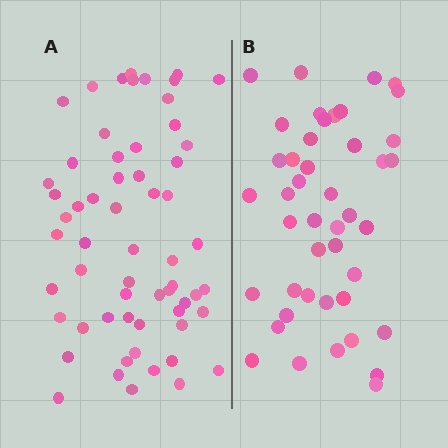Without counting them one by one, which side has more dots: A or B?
Region A (the left region) has more dots.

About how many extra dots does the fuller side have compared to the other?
Region A has approximately 15 more dots than region B.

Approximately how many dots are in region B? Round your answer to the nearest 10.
About 40 dots. (The exact count is 44, which rounds to 40.)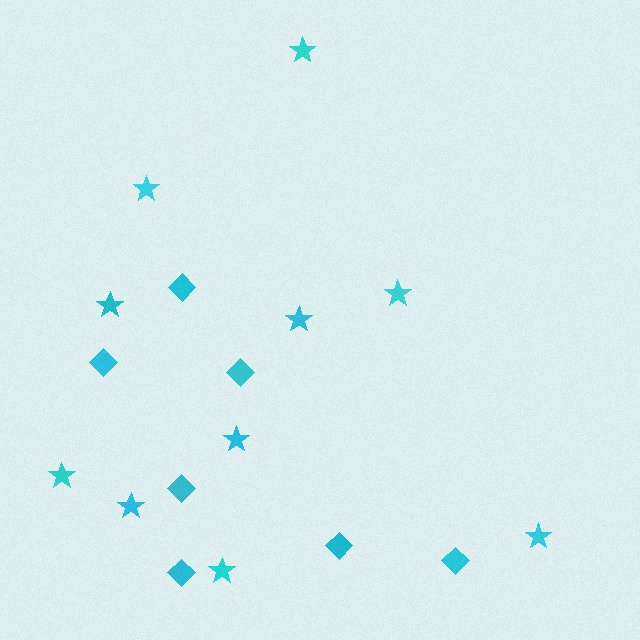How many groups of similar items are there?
There are 2 groups: one group of stars (10) and one group of diamonds (7).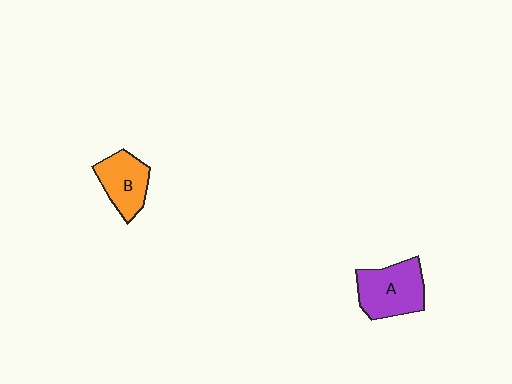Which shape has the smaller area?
Shape B (orange).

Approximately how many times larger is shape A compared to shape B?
Approximately 1.3 times.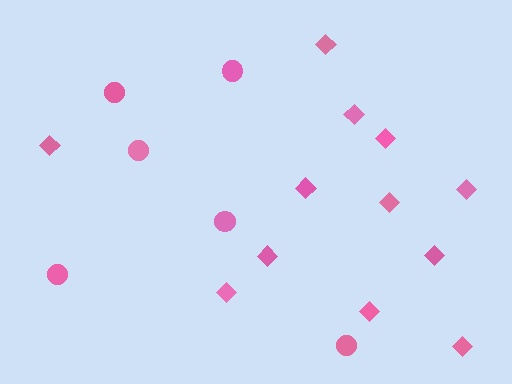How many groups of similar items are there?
There are 2 groups: one group of circles (6) and one group of diamonds (12).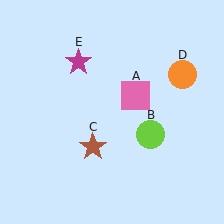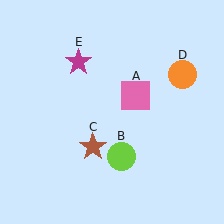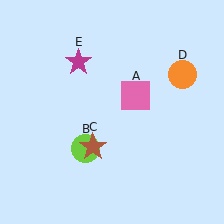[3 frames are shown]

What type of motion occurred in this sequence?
The lime circle (object B) rotated clockwise around the center of the scene.